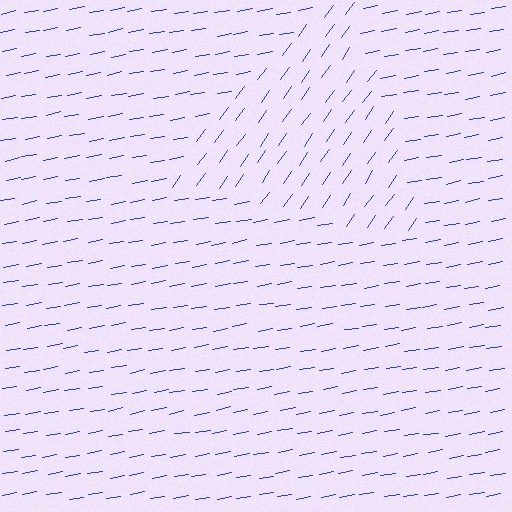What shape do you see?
I see a triangle.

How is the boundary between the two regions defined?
The boundary is defined purely by a change in line orientation (approximately 45 degrees difference). All lines are the same color and thickness.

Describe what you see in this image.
The image is filled with small blue line segments. A triangle region in the image has lines oriented differently from the surrounding lines, creating a visible texture boundary.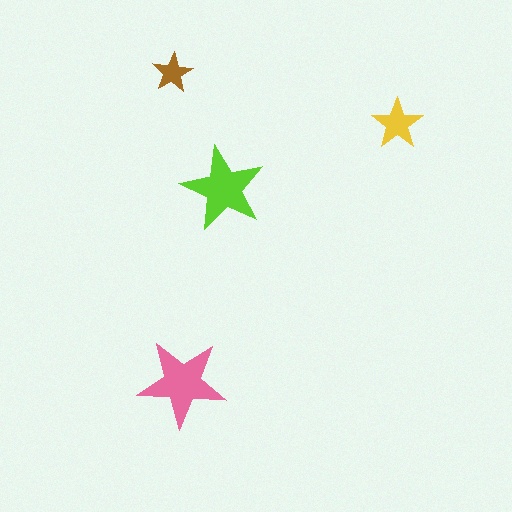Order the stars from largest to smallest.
the pink one, the lime one, the yellow one, the brown one.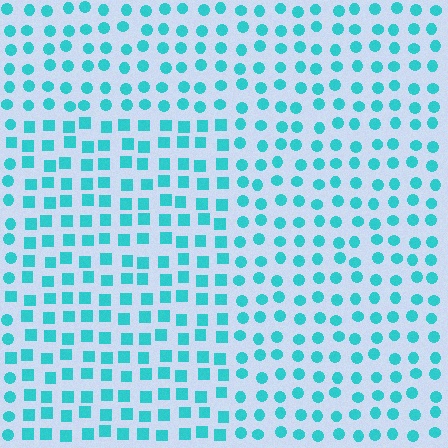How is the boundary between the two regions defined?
The boundary is defined by a change in element shape: squares inside vs. circles outside. All elements share the same color and spacing.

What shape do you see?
I see a rectangle.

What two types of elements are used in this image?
The image uses squares inside the rectangle region and circles outside it.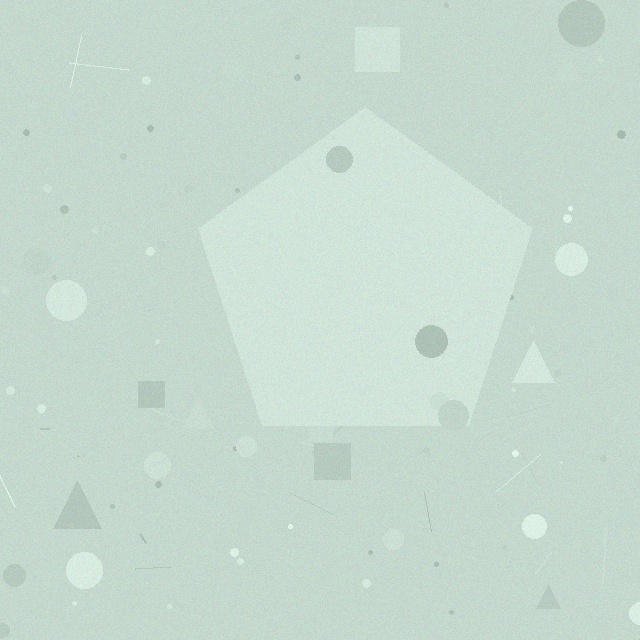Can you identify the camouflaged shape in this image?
The camouflaged shape is a pentagon.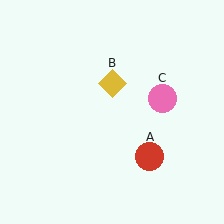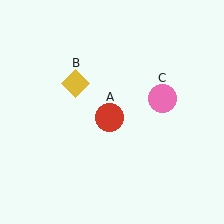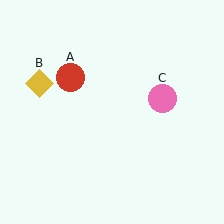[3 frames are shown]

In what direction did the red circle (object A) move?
The red circle (object A) moved up and to the left.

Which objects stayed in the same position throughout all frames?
Pink circle (object C) remained stationary.